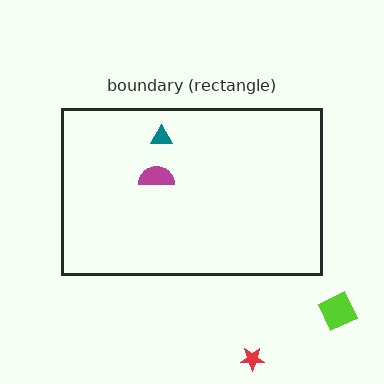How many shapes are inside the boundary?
2 inside, 2 outside.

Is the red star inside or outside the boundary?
Outside.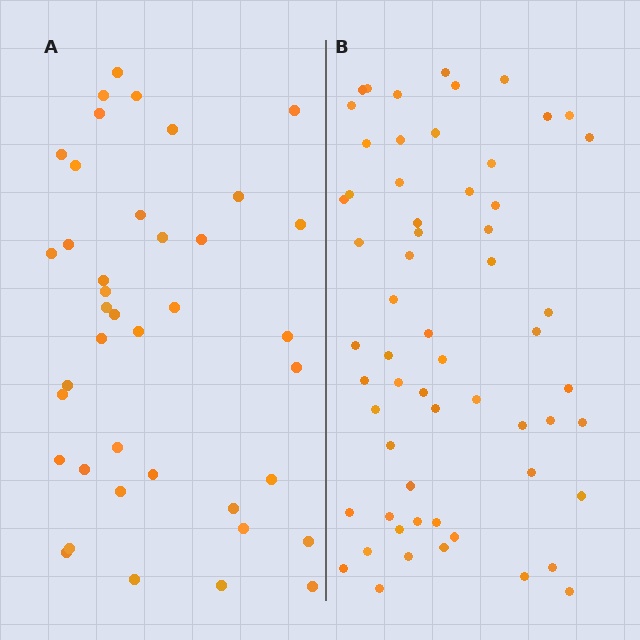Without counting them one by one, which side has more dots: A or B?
Region B (the right region) has more dots.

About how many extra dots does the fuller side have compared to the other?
Region B has approximately 20 more dots than region A.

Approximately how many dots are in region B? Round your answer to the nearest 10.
About 60 dots.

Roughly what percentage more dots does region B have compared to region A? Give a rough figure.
About 50% more.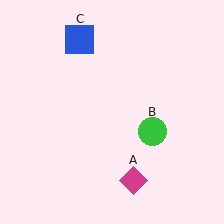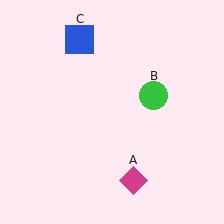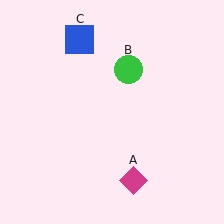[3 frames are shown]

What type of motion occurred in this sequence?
The green circle (object B) rotated counterclockwise around the center of the scene.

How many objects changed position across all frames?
1 object changed position: green circle (object B).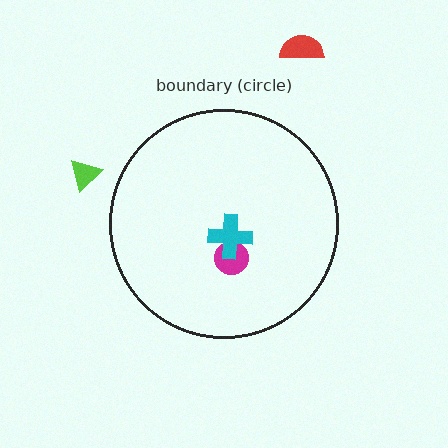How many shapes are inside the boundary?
2 inside, 2 outside.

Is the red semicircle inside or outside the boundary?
Outside.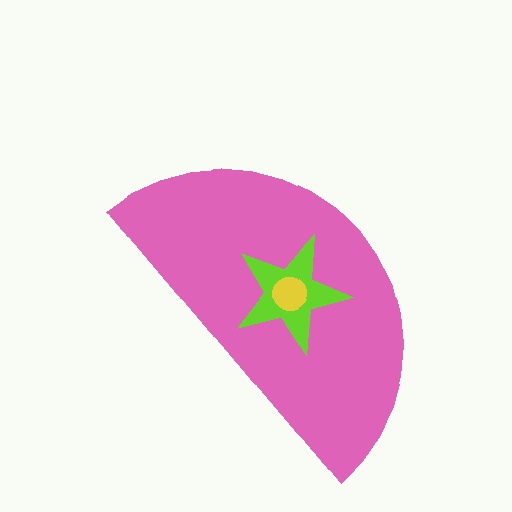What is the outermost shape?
The pink semicircle.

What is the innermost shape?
The yellow circle.